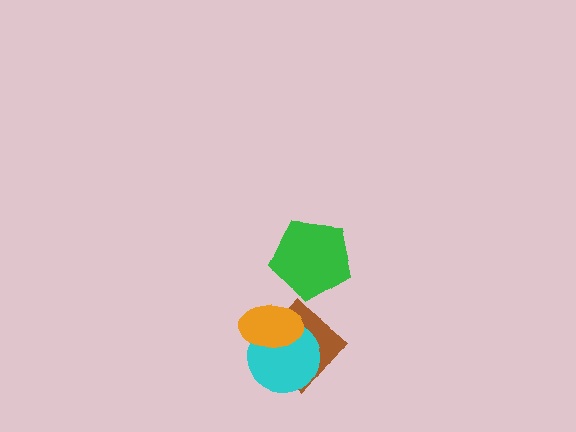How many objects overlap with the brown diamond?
2 objects overlap with the brown diamond.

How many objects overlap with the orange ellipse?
2 objects overlap with the orange ellipse.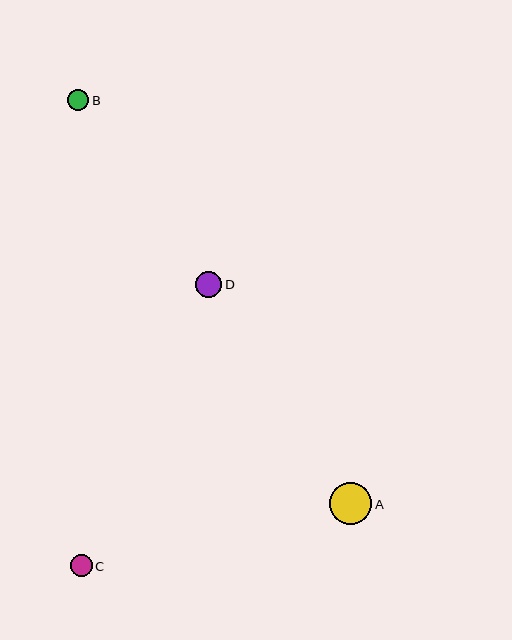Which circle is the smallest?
Circle B is the smallest with a size of approximately 21 pixels.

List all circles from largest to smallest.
From largest to smallest: A, D, C, B.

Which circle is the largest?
Circle A is the largest with a size of approximately 43 pixels.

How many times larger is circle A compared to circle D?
Circle A is approximately 1.6 times the size of circle D.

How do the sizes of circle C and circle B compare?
Circle C and circle B are approximately the same size.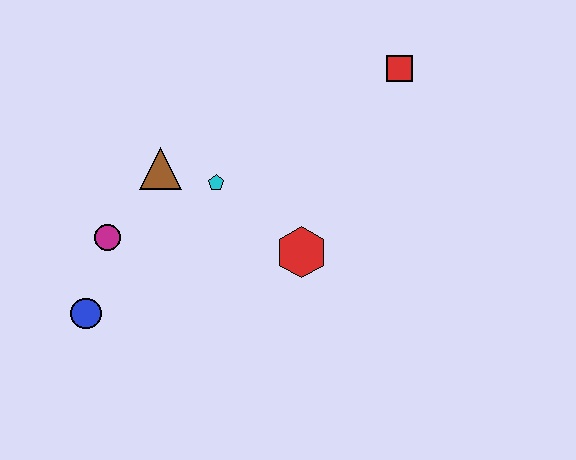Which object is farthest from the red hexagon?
The blue circle is farthest from the red hexagon.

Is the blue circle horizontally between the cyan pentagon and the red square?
No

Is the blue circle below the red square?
Yes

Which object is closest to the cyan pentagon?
The brown triangle is closest to the cyan pentagon.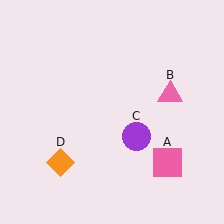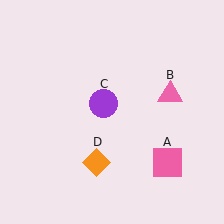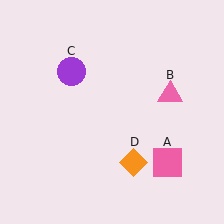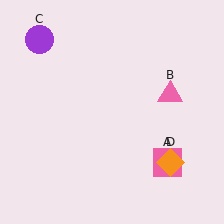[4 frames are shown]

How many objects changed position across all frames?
2 objects changed position: purple circle (object C), orange diamond (object D).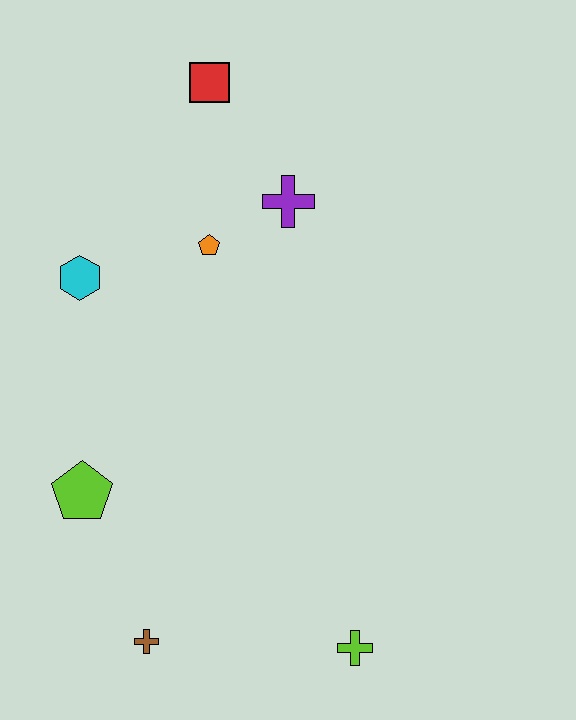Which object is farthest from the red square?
The lime cross is farthest from the red square.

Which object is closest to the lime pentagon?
The brown cross is closest to the lime pentagon.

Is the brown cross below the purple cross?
Yes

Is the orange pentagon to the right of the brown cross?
Yes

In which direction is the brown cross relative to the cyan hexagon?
The brown cross is below the cyan hexagon.